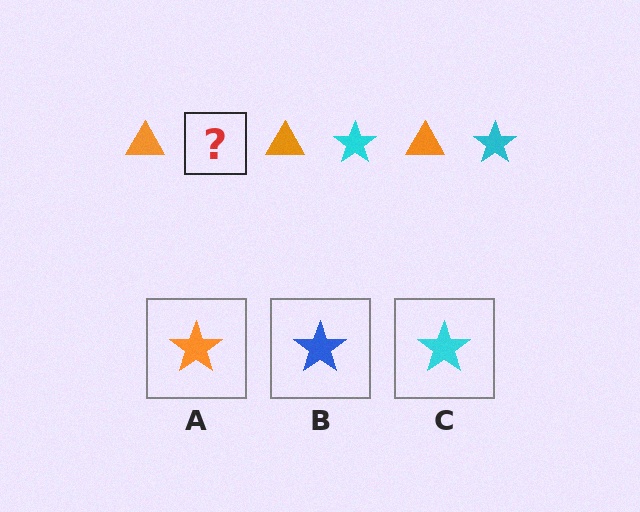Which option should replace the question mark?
Option C.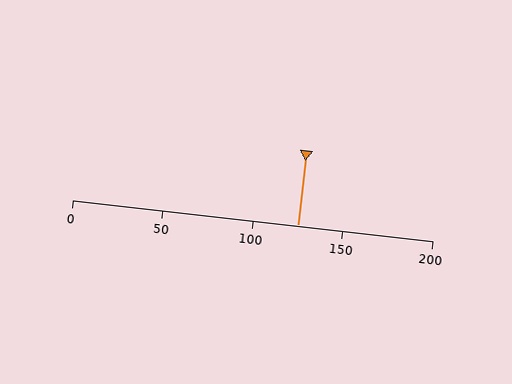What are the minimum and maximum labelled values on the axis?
The axis runs from 0 to 200.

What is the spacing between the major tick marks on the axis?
The major ticks are spaced 50 apart.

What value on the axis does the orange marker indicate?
The marker indicates approximately 125.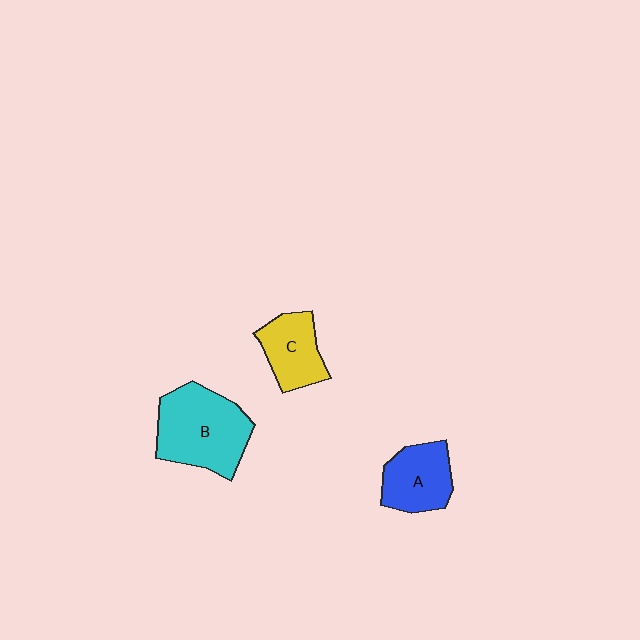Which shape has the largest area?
Shape B (cyan).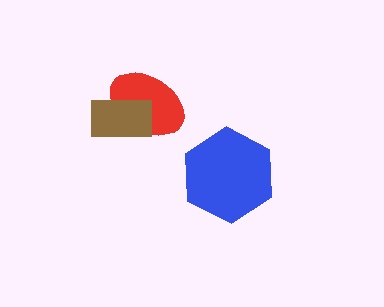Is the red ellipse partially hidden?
Yes, it is partially covered by another shape.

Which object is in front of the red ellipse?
The brown rectangle is in front of the red ellipse.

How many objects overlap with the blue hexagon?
0 objects overlap with the blue hexagon.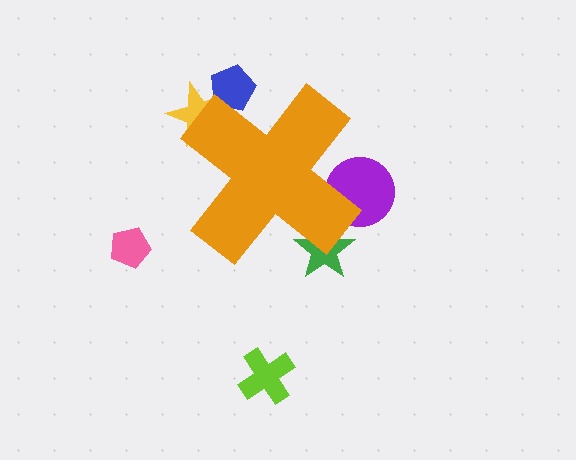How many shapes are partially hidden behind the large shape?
4 shapes are partially hidden.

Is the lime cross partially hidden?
No, the lime cross is fully visible.